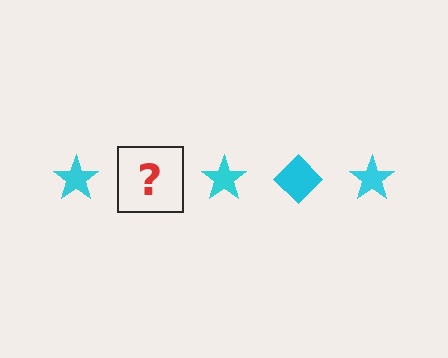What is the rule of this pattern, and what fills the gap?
The rule is that the pattern cycles through star, diamond shapes in cyan. The gap should be filled with a cyan diamond.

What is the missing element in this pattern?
The missing element is a cyan diamond.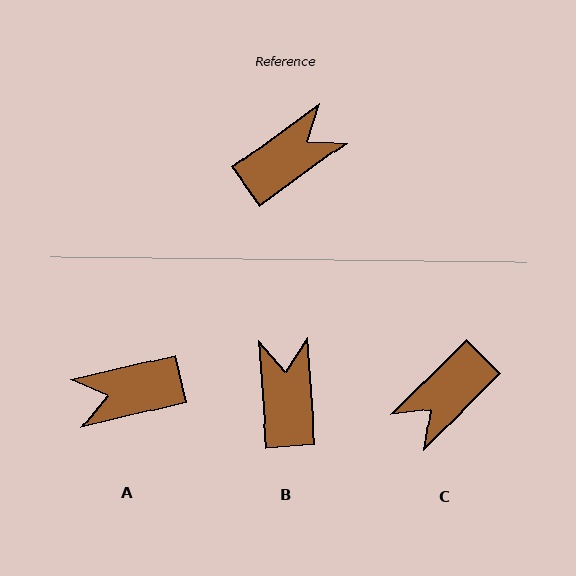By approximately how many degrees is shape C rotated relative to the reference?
Approximately 171 degrees clockwise.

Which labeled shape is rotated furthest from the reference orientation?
C, about 171 degrees away.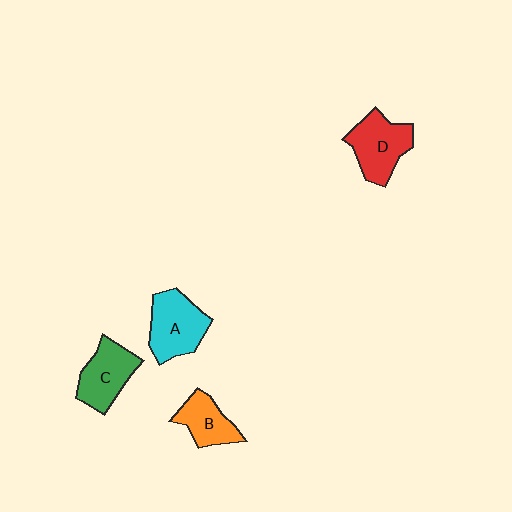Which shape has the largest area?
Shape A (cyan).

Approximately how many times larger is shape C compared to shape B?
Approximately 1.3 times.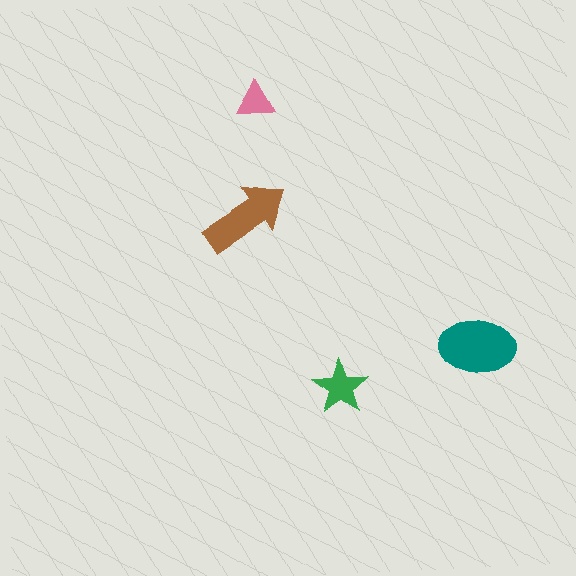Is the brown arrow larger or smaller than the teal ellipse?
Smaller.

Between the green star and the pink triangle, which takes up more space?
The green star.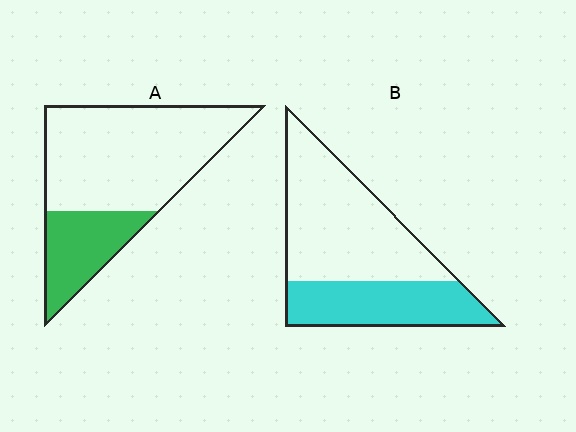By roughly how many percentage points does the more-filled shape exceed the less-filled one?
By roughly 10 percentage points (B over A).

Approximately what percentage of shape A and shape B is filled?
A is approximately 25% and B is approximately 35%.